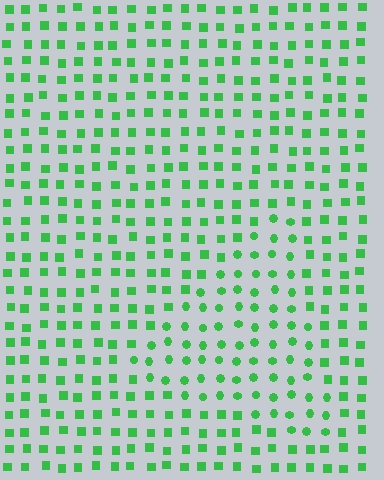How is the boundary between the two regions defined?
The boundary is defined by a change in element shape: circles inside vs. squares outside. All elements share the same color and spacing.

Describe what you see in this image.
The image is filled with small green elements arranged in a uniform grid. A triangle-shaped region contains circles, while the surrounding area contains squares. The boundary is defined purely by the change in element shape.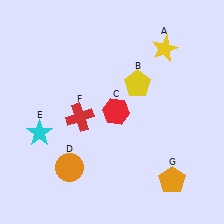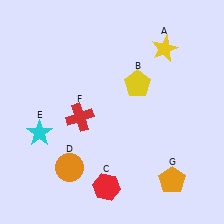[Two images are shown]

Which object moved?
The red hexagon (C) moved down.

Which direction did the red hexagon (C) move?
The red hexagon (C) moved down.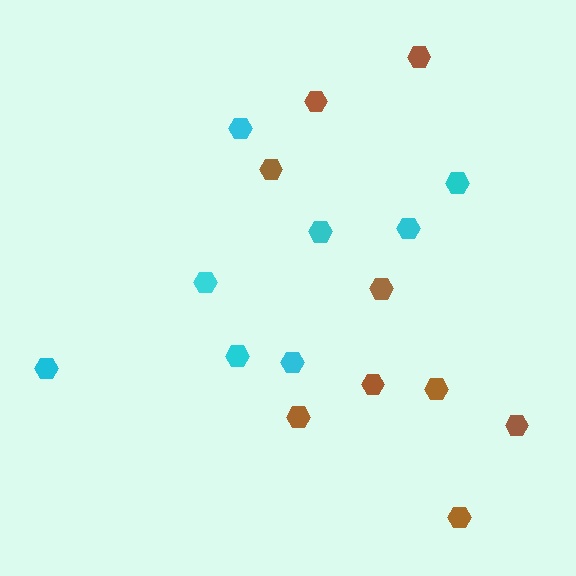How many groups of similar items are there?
There are 2 groups: one group of brown hexagons (9) and one group of cyan hexagons (8).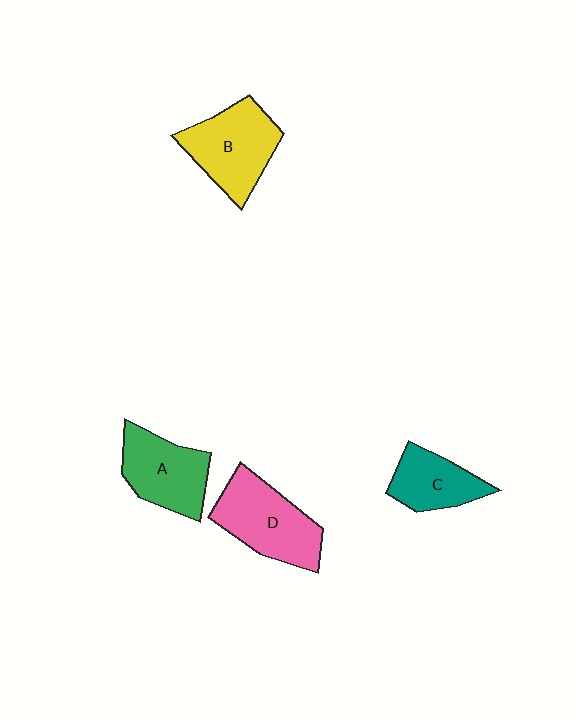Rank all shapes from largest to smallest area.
From largest to smallest: D (pink), B (yellow), A (green), C (teal).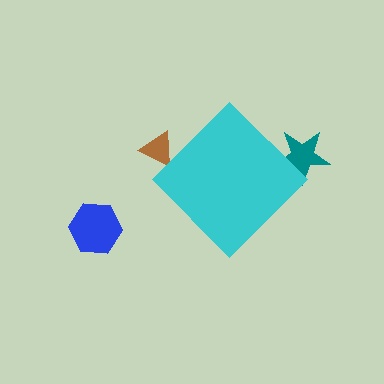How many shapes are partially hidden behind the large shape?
2 shapes are partially hidden.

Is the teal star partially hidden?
Yes, the teal star is partially hidden behind the cyan diamond.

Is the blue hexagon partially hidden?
No, the blue hexagon is fully visible.